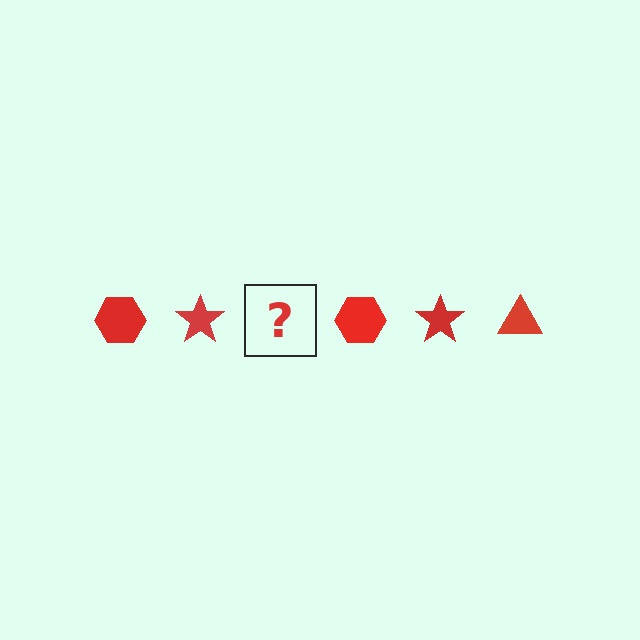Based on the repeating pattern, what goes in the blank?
The blank should be a red triangle.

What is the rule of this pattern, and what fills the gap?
The rule is that the pattern cycles through hexagon, star, triangle shapes in red. The gap should be filled with a red triangle.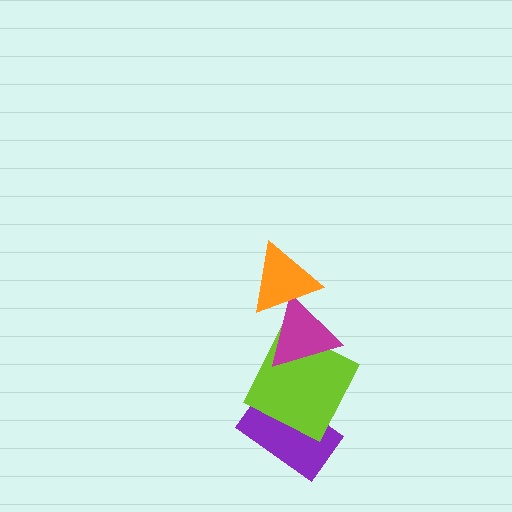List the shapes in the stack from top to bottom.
From top to bottom: the orange triangle, the magenta triangle, the lime square, the purple rectangle.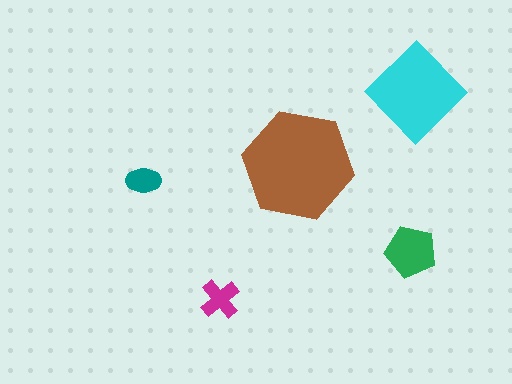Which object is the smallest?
The teal ellipse.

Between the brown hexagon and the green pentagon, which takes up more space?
The brown hexagon.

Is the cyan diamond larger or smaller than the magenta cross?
Larger.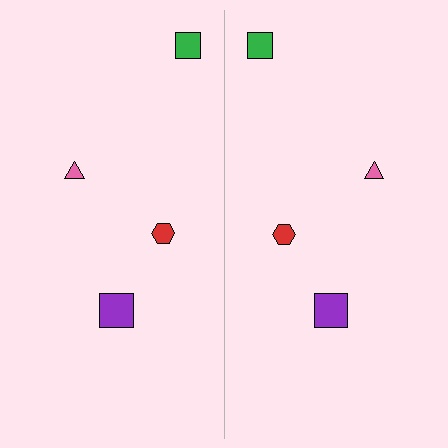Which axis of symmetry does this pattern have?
The pattern has a vertical axis of symmetry running through the center of the image.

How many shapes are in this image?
There are 8 shapes in this image.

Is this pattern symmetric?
Yes, this pattern has bilateral (reflection) symmetry.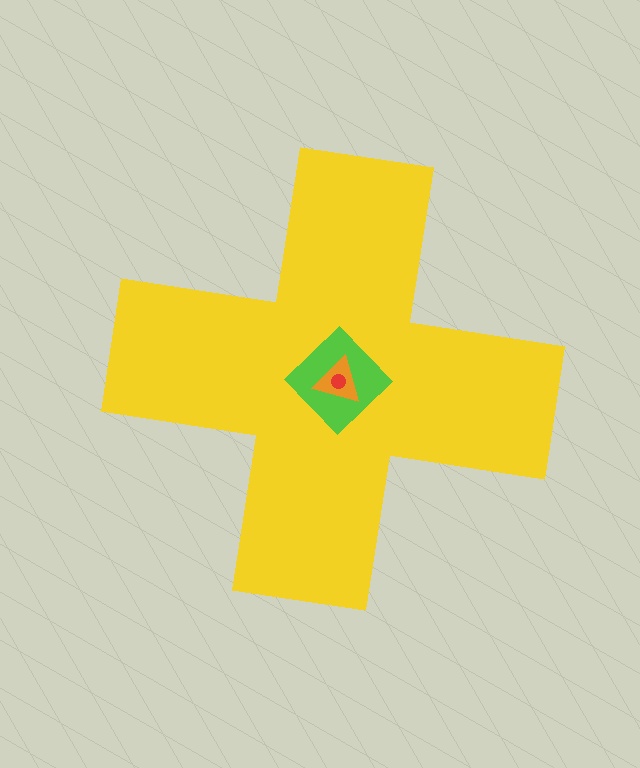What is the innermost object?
The red circle.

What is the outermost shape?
The yellow cross.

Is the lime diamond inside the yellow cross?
Yes.